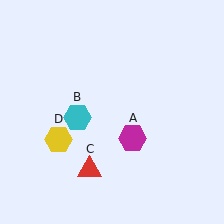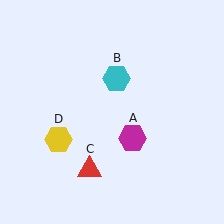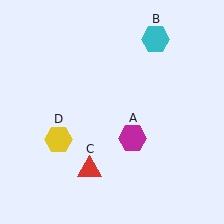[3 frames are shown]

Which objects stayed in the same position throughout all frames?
Magenta hexagon (object A) and red triangle (object C) and yellow hexagon (object D) remained stationary.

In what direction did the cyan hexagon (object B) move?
The cyan hexagon (object B) moved up and to the right.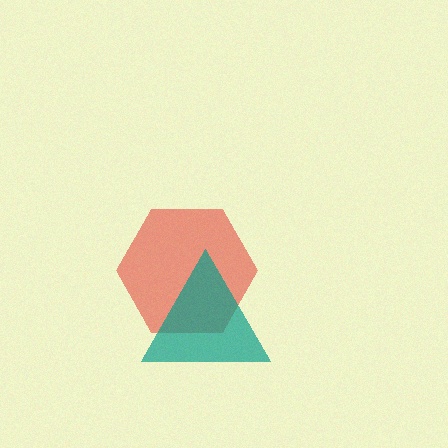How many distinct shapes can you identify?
There are 2 distinct shapes: a red hexagon, a teal triangle.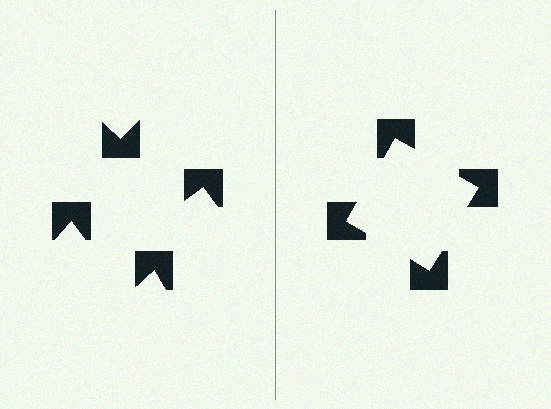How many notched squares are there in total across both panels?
8 — 4 on each side.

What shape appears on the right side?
An illusory square.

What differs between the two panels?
The notched squares are positioned identically on both sides; only the wedge orientations differ. On the right they align to a square; on the left they are misaligned.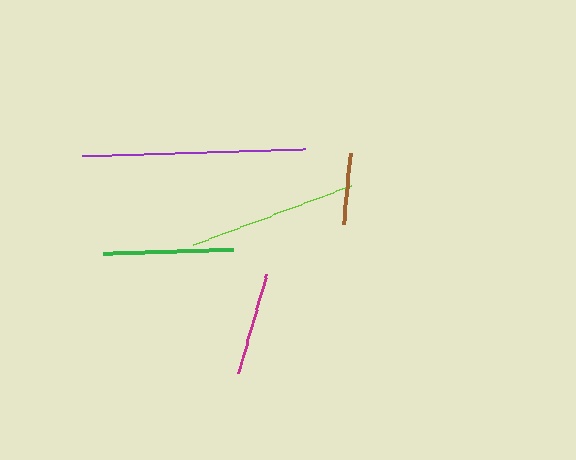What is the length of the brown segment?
The brown segment is approximately 71 pixels long.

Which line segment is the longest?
The purple line is the longest at approximately 224 pixels.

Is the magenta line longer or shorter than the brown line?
The magenta line is longer than the brown line.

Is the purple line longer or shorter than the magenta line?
The purple line is longer than the magenta line.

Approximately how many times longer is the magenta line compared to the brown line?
The magenta line is approximately 1.4 times the length of the brown line.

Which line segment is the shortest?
The brown line is the shortest at approximately 71 pixels.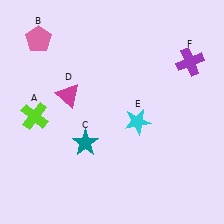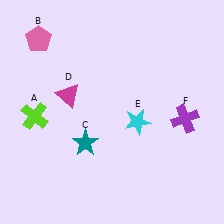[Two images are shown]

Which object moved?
The purple cross (F) moved down.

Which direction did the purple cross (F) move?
The purple cross (F) moved down.